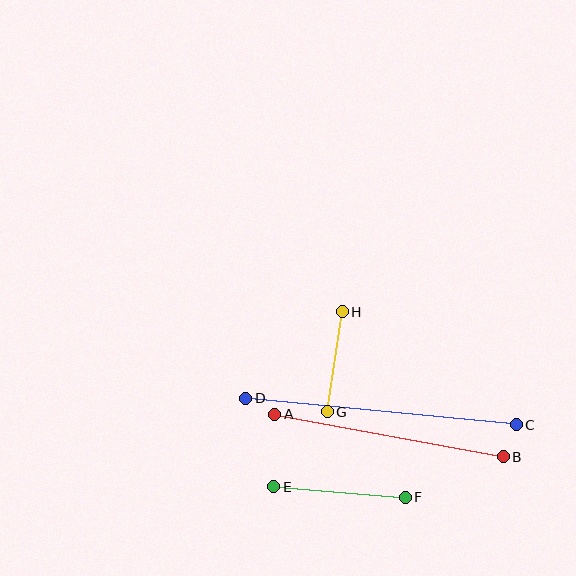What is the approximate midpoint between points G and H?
The midpoint is at approximately (335, 362) pixels.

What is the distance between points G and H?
The distance is approximately 101 pixels.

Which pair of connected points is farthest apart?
Points C and D are farthest apart.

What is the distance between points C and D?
The distance is approximately 272 pixels.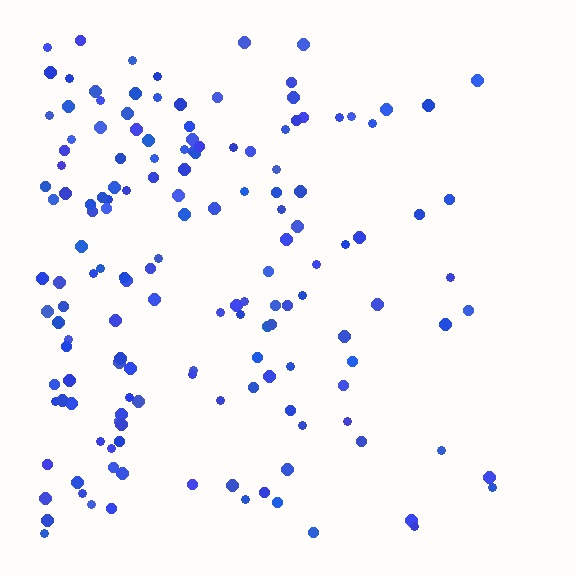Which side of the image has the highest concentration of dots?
The left.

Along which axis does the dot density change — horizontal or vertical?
Horizontal.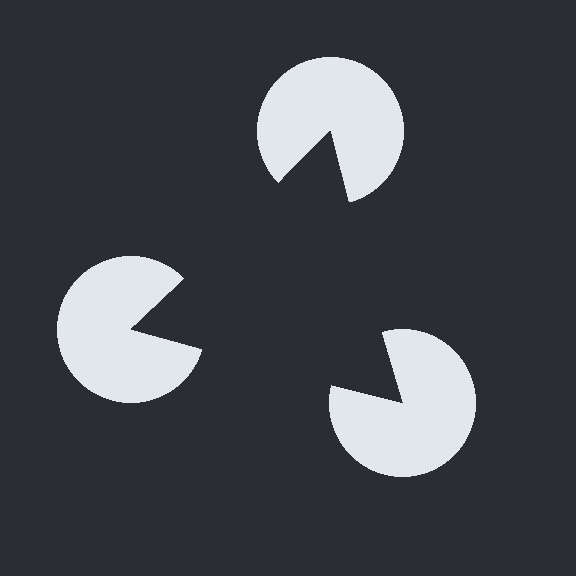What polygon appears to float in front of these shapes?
An illusory triangle — its edges are inferred from the aligned wedge cuts in the pac-man discs, not physically drawn.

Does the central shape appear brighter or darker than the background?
It typically appears slightly darker than the background, even though no actual brightness change is drawn.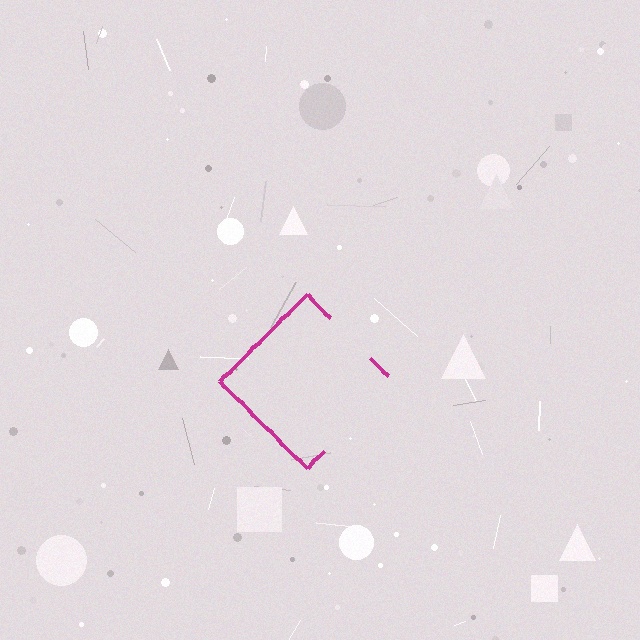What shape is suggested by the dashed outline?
The dashed outline suggests a diamond.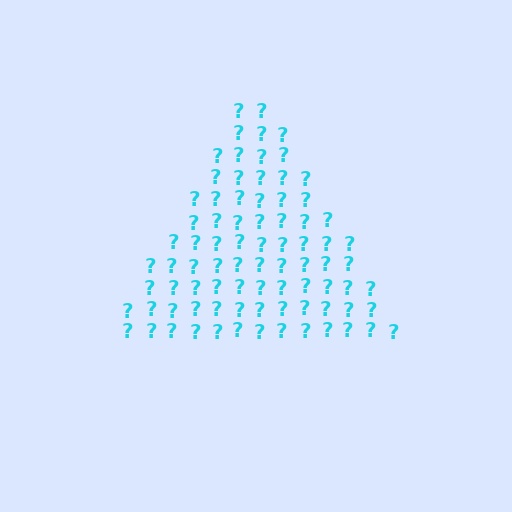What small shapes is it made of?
It is made of small question marks.